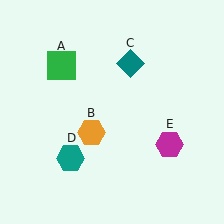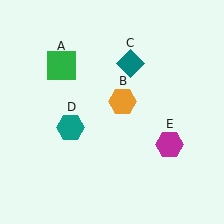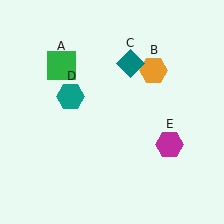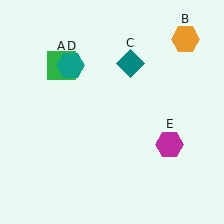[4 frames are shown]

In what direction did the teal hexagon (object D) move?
The teal hexagon (object D) moved up.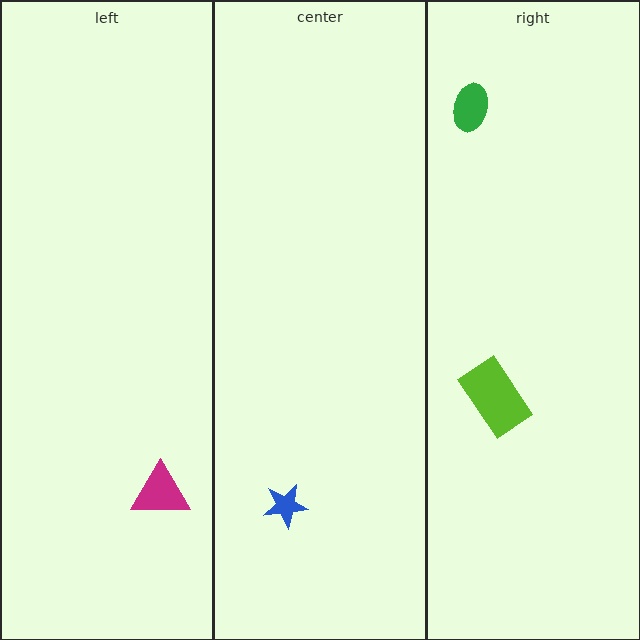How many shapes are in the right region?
2.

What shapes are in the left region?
The magenta triangle.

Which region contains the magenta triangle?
The left region.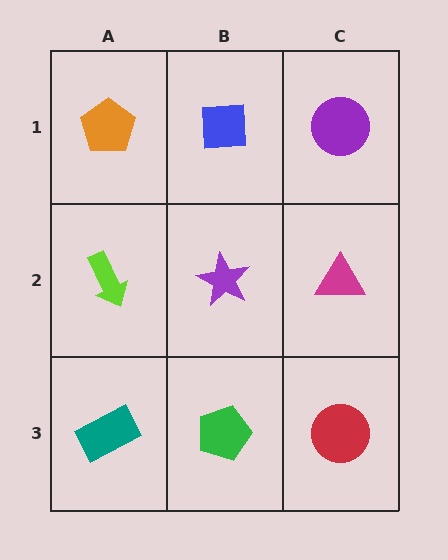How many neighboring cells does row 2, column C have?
3.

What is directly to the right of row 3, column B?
A red circle.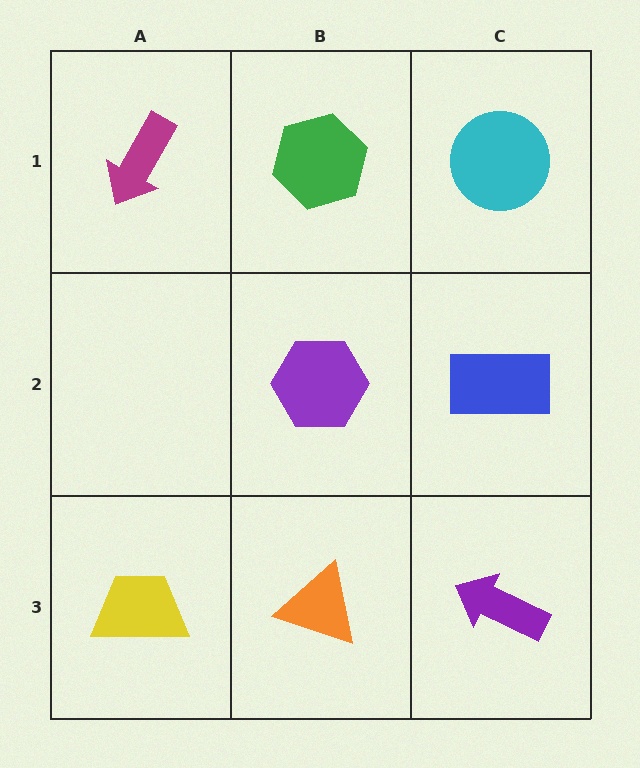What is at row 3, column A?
A yellow trapezoid.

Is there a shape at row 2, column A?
No, that cell is empty.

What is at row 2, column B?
A purple hexagon.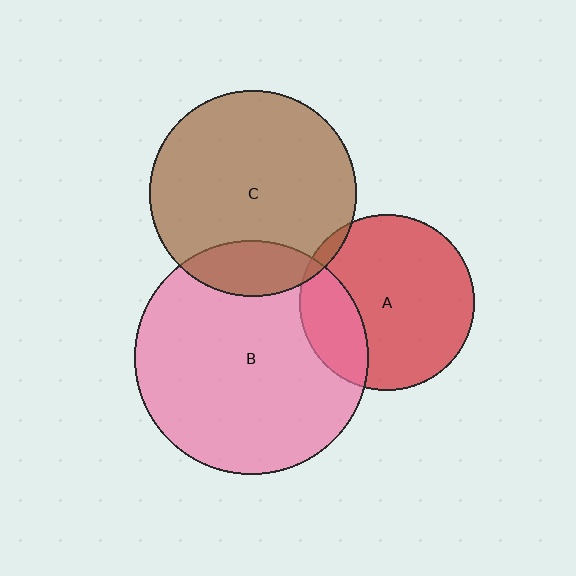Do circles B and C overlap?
Yes.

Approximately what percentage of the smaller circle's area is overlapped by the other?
Approximately 15%.